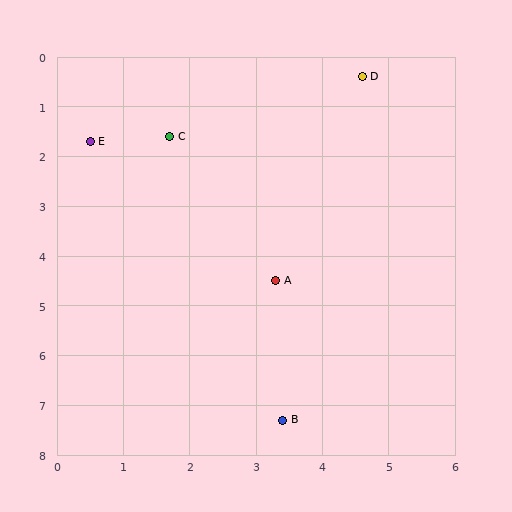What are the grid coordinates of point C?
Point C is at approximately (1.7, 1.6).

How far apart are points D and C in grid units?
Points D and C are about 3.1 grid units apart.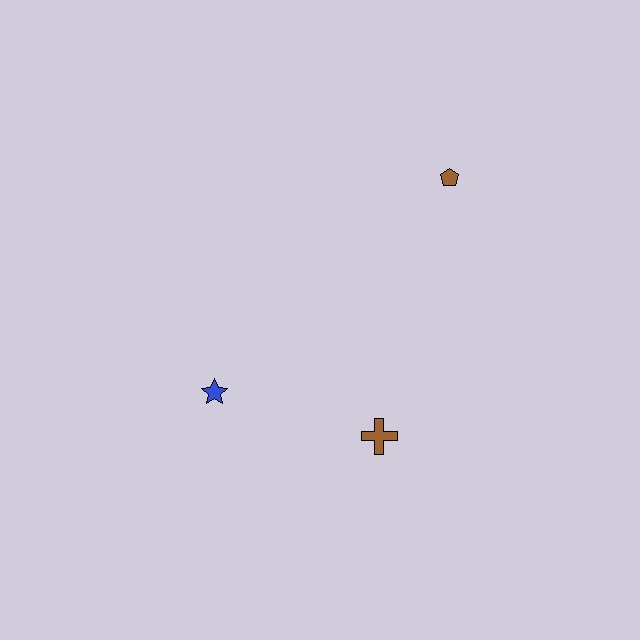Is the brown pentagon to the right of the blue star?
Yes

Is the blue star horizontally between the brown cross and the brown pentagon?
No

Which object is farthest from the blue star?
The brown pentagon is farthest from the blue star.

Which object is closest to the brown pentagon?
The brown cross is closest to the brown pentagon.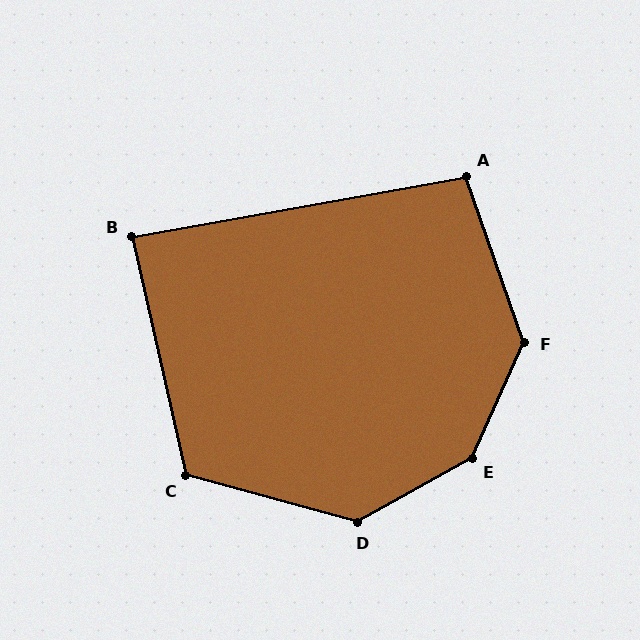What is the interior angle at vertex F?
Approximately 137 degrees (obtuse).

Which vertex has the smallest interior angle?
B, at approximately 88 degrees.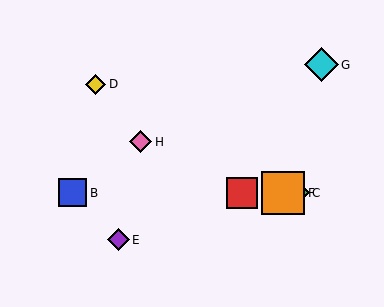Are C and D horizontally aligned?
No, C is at y≈193 and D is at y≈84.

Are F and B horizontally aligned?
Yes, both are at y≈193.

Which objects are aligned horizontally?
Objects A, B, C, F are aligned horizontally.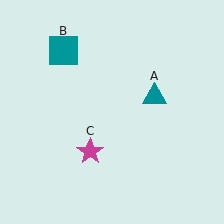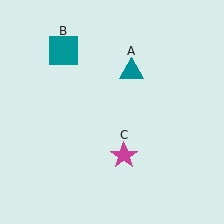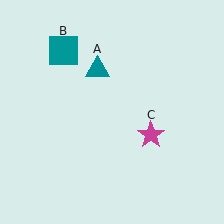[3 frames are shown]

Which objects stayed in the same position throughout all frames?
Teal square (object B) remained stationary.